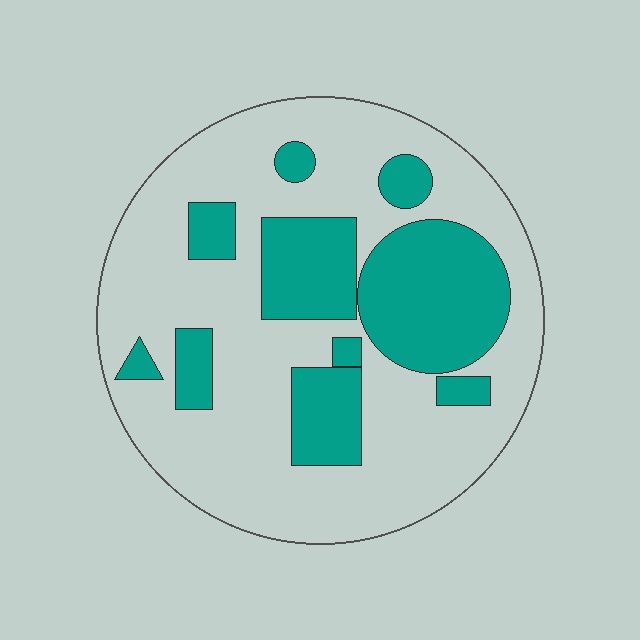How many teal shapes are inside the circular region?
10.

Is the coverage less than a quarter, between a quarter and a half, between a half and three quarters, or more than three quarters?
Between a quarter and a half.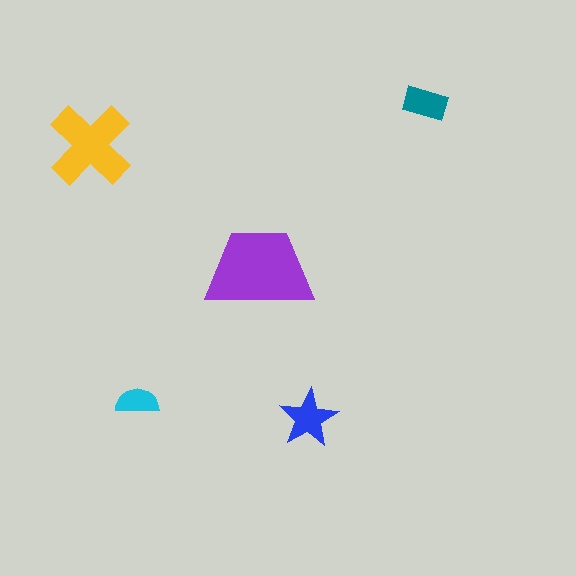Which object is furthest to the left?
The yellow cross is leftmost.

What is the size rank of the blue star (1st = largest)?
3rd.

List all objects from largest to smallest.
The purple trapezoid, the yellow cross, the blue star, the teal rectangle, the cyan semicircle.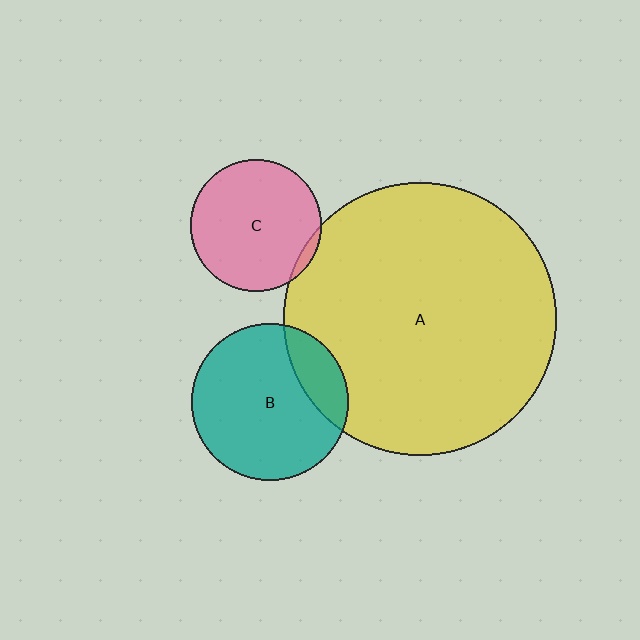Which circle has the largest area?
Circle A (yellow).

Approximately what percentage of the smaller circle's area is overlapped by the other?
Approximately 5%.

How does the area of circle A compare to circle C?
Approximately 4.3 times.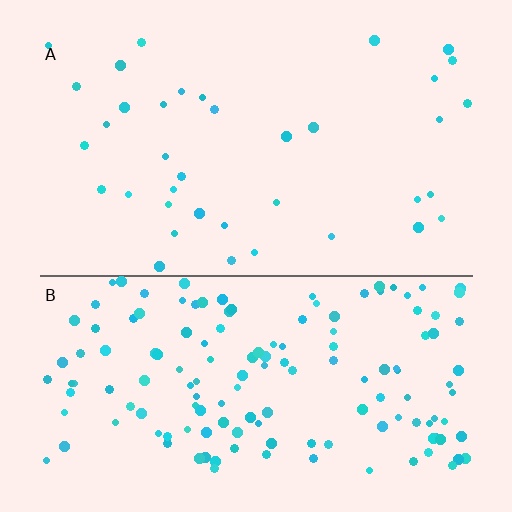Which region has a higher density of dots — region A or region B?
B (the bottom).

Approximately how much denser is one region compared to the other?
Approximately 3.9× — region B over region A.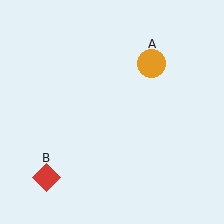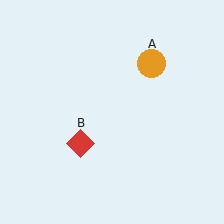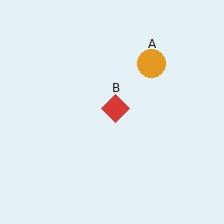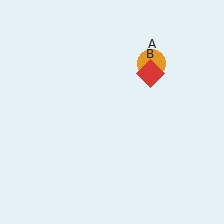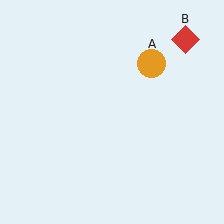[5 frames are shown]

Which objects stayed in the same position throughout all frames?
Orange circle (object A) remained stationary.